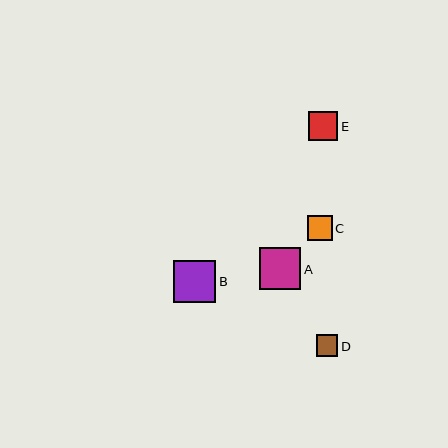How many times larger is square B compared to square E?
Square B is approximately 1.5 times the size of square E.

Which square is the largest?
Square B is the largest with a size of approximately 43 pixels.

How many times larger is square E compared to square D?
Square E is approximately 1.3 times the size of square D.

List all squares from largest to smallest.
From largest to smallest: B, A, E, C, D.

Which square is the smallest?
Square D is the smallest with a size of approximately 22 pixels.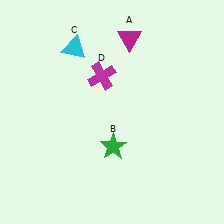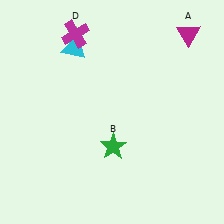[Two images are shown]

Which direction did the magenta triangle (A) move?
The magenta triangle (A) moved right.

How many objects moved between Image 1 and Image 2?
2 objects moved between the two images.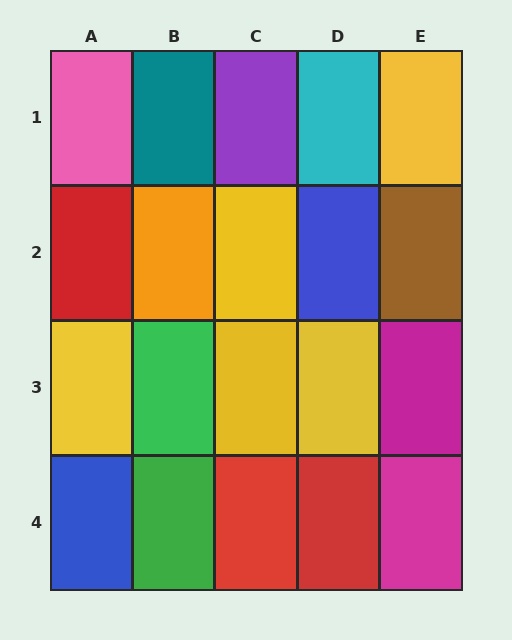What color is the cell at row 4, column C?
Red.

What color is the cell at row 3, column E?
Magenta.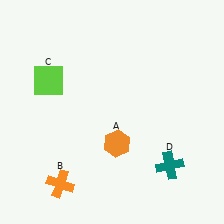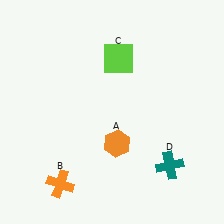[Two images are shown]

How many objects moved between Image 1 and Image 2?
1 object moved between the two images.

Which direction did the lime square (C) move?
The lime square (C) moved right.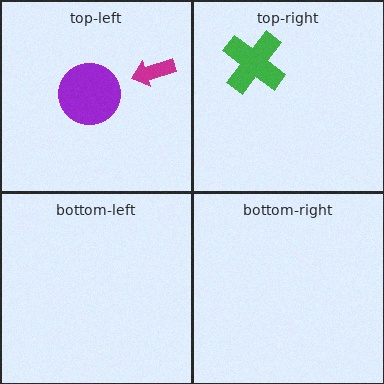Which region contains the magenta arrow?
The top-left region.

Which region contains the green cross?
The top-right region.